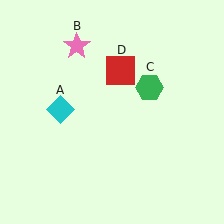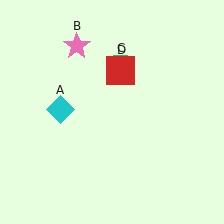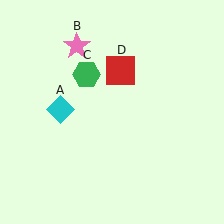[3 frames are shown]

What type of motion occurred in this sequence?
The green hexagon (object C) rotated counterclockwise around the center of the scene.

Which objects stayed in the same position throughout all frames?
Cyan diamond (object A) and pink star (object B) and red square (object D) remained stationary.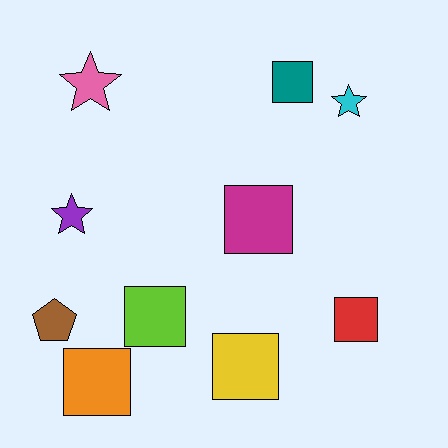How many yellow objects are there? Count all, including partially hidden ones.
There is 1 yellow object.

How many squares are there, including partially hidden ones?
There are 6 squares.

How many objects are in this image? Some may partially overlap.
There are 10 objects.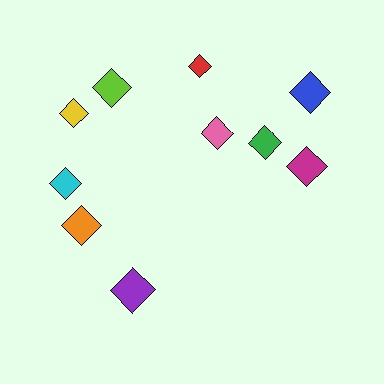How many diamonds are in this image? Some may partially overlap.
There are 10 diamonds.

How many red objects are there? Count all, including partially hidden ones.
There is 1 red object.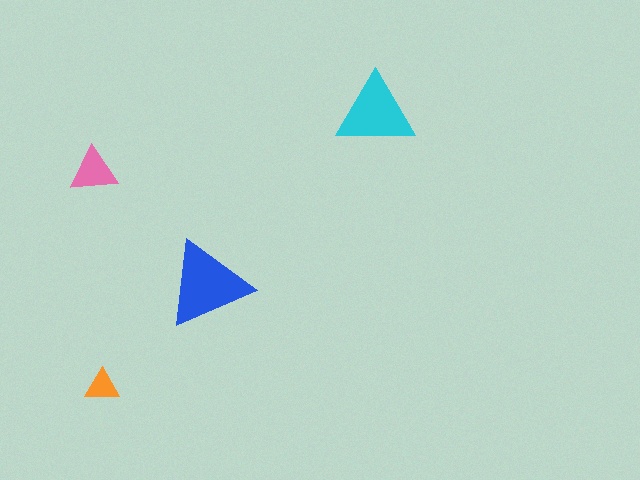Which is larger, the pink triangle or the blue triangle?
The blue one.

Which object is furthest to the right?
The cyan triangle is rightmost.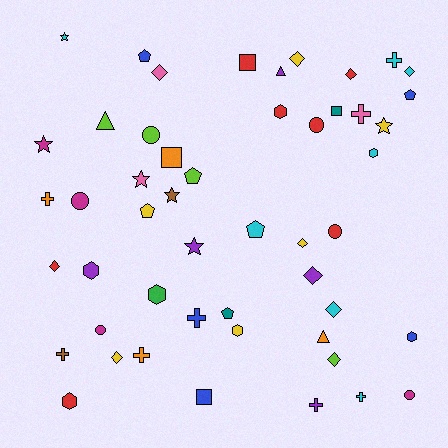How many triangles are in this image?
There are 3 triangles.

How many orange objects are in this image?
There are 4 orange objects.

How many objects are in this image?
There are 50 objects.